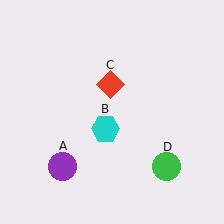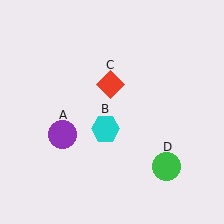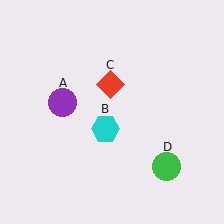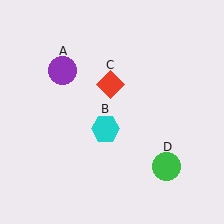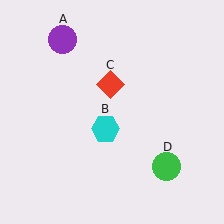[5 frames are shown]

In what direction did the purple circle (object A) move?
The purple circle (object A) moved up.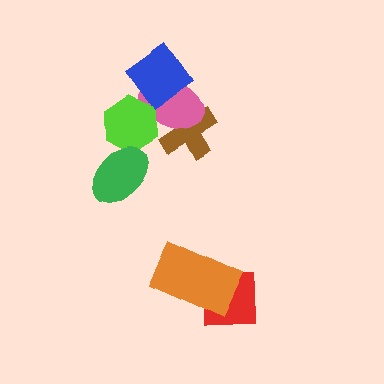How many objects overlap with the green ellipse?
1 object overlaps with the green ellipse.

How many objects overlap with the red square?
1 object overlaps with the red square.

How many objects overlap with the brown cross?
1 object overlaps with the brown cross.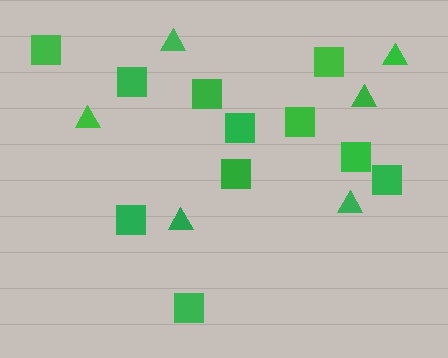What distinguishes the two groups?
There are 2 groups: one group of triangles (6) and one group of squares (11).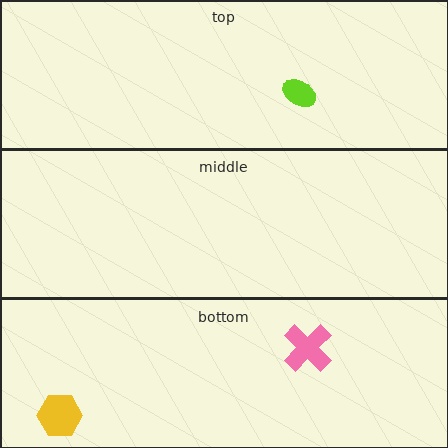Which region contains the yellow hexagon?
The bottom region.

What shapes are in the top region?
The lime ellipse.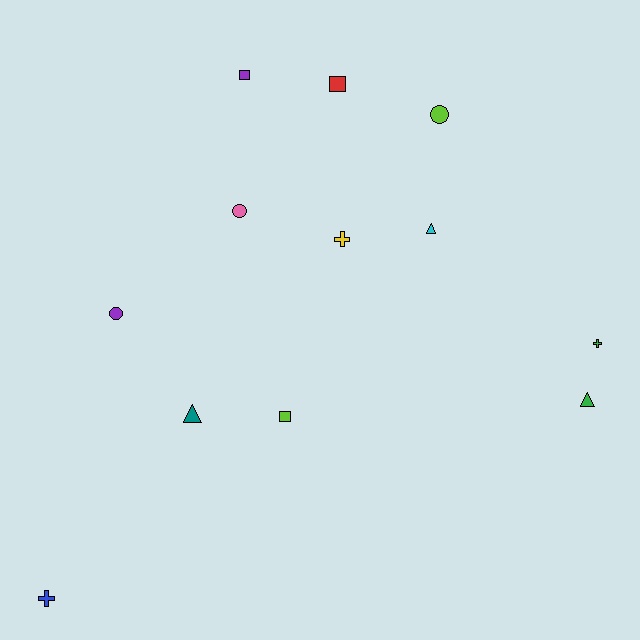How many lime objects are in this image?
There are 2 lime objects.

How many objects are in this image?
There are 12 objects.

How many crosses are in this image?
There are 3 crosses.